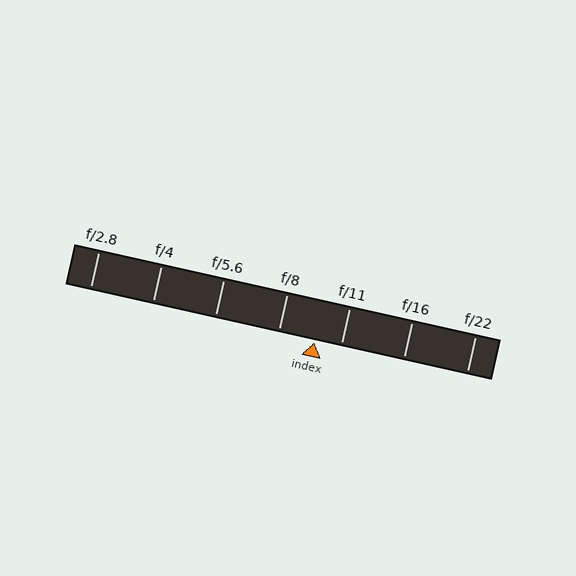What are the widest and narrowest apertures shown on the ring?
The widest aperture shown is f/2.8 and the narrowest is f/22.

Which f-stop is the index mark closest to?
The index mark is closest to f/11.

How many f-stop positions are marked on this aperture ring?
There are 7 f-stop positions marked.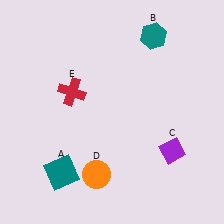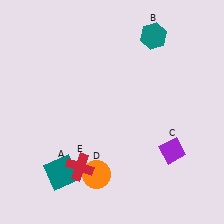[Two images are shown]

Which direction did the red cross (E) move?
The red cross (E) moved down.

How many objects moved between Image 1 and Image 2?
1 object moved between the two images.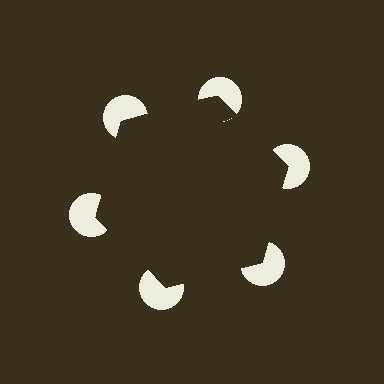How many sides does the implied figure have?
6 sides.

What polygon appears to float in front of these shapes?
An illusory hexagon — its edges are inferred from the aligned wedge cuts in the pac-man discs, not physically drawn.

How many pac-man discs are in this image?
There are 6 — one at each vertex of the illusory hexagon.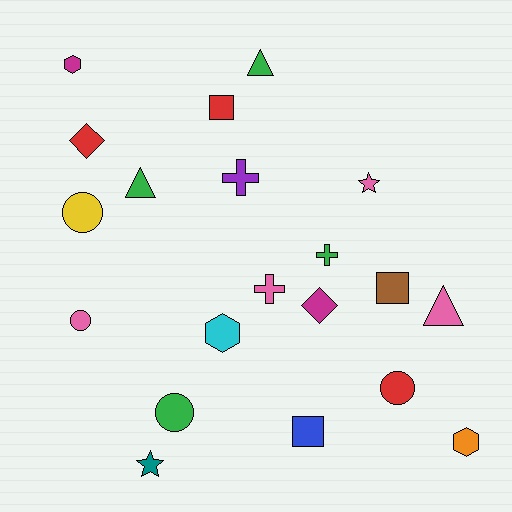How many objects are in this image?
There are 20 objects.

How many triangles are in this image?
There are 3 triangles.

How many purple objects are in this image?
There is 1 purple object.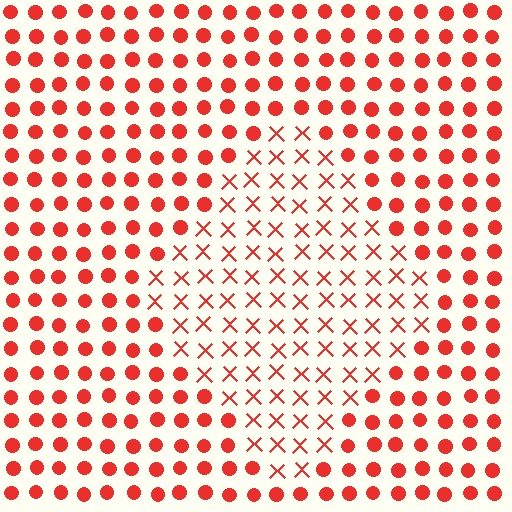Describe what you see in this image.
The image is filled with small red elements arranged in a uniform grid. A diamond-shaped region contains X marks, while the surrounding area contains circles. The boundary is defined purely by the change in element shape.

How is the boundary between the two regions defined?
The boundary is defined by a change in element shape: X marks inside vs. circles outside. All elements share the same color and spacing.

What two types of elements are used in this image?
The image uses X marks inside the diamond region and circles outside it.